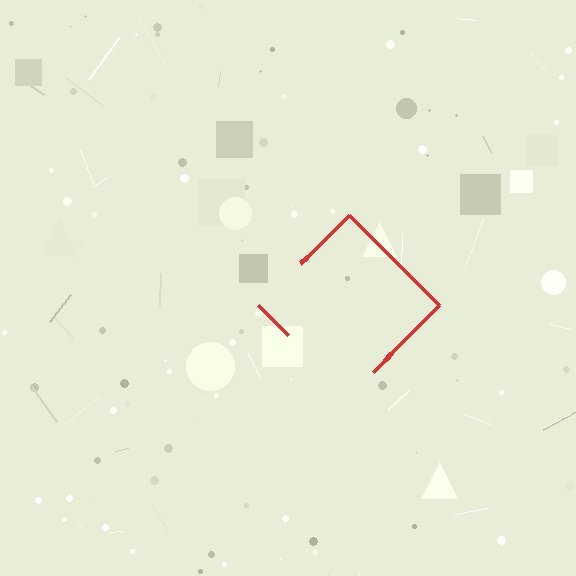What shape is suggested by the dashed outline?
The dashed outline suggests a diamond.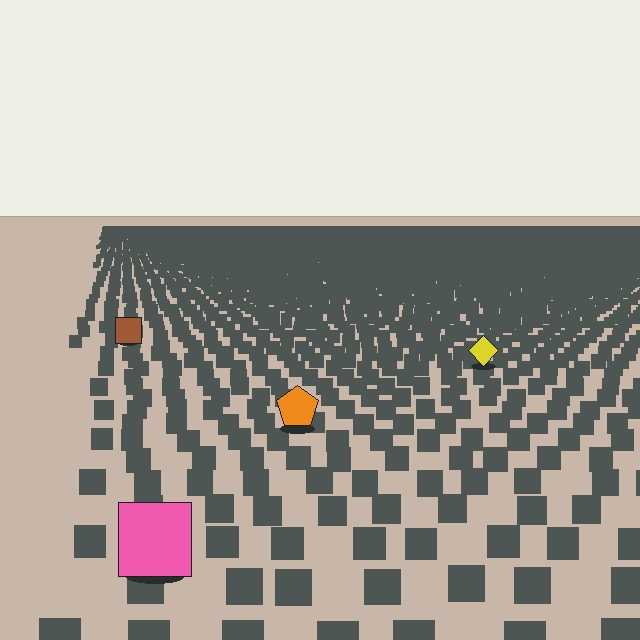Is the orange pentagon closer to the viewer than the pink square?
No. The pink square is closer — you can tell from the texture gradient: the ground texture is coarser near it.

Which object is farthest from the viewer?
The brown square is farthest from the viewer. It appears smaller and the ground texture around it is denser.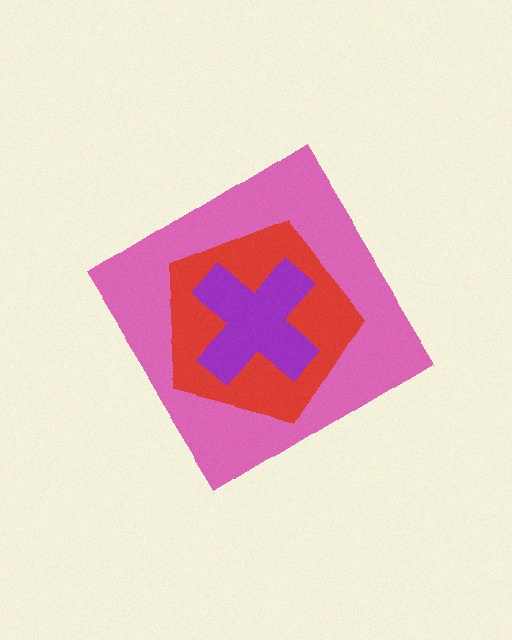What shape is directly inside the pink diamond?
The red pentagon.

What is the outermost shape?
The pink diamond.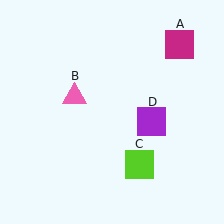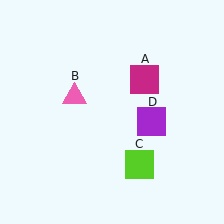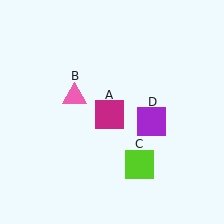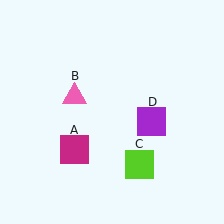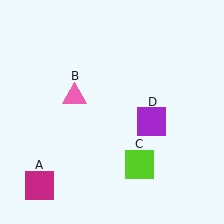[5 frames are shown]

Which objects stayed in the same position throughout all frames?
Pink triangle (object B) and lime square (object C) and purple square (object D) remained stationary.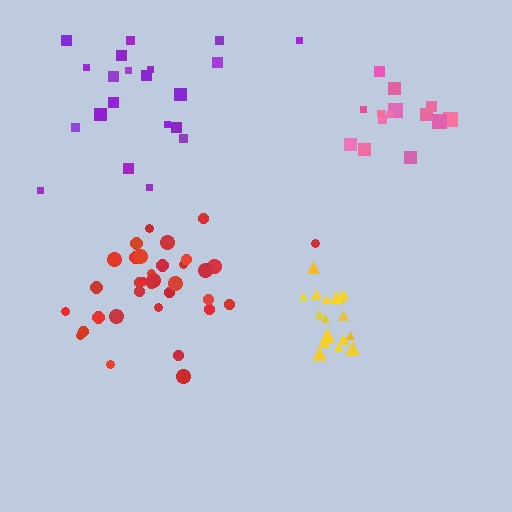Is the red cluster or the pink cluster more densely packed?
Pink.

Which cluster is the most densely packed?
Pink.